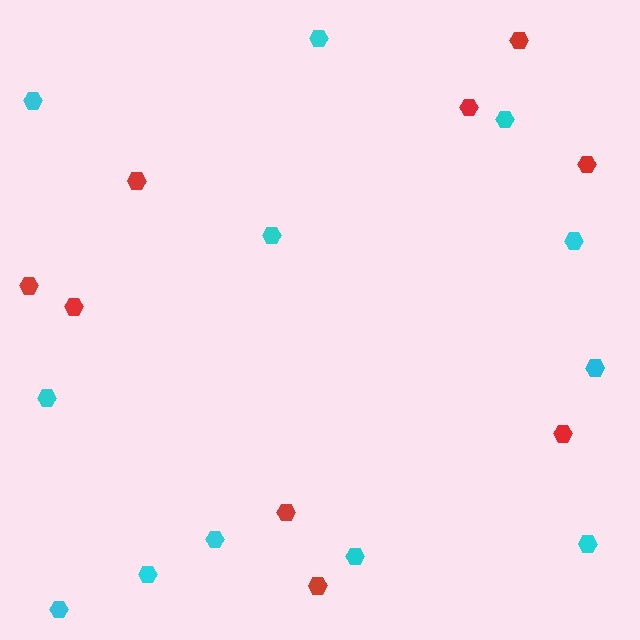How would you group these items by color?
There are 2 groups: one group of cyan hexagons (12) and one group of red hexagons (9).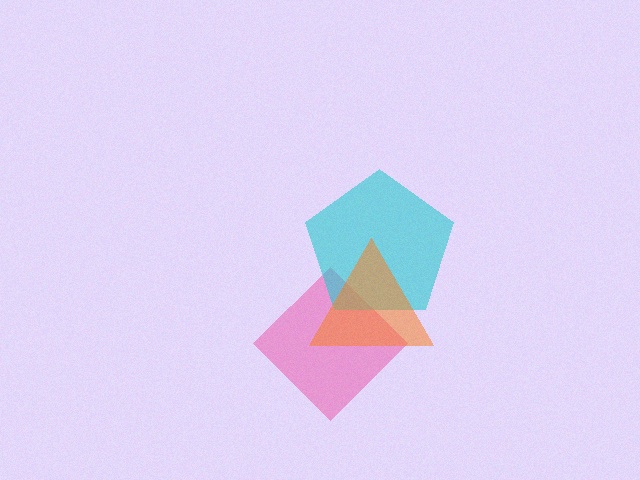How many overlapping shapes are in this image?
There are 3 overlapping shapes in the image.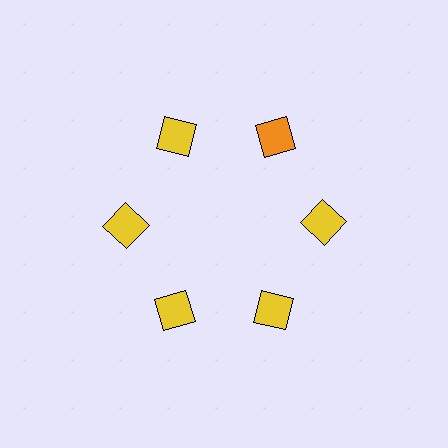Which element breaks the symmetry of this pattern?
The orange diamond at roughly the 1 o'clock position breaks the symmetry. All other shapes are yellow diamonds.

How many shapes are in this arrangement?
There are 6 shapes arranged in a ring pattern.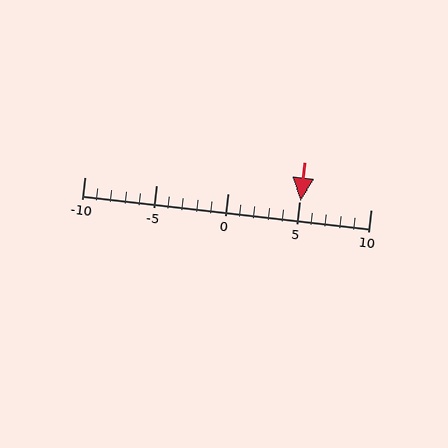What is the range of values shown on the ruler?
The ruler shows values from -10 to 10.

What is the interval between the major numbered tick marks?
The major tick marks are spaced 5 units apart.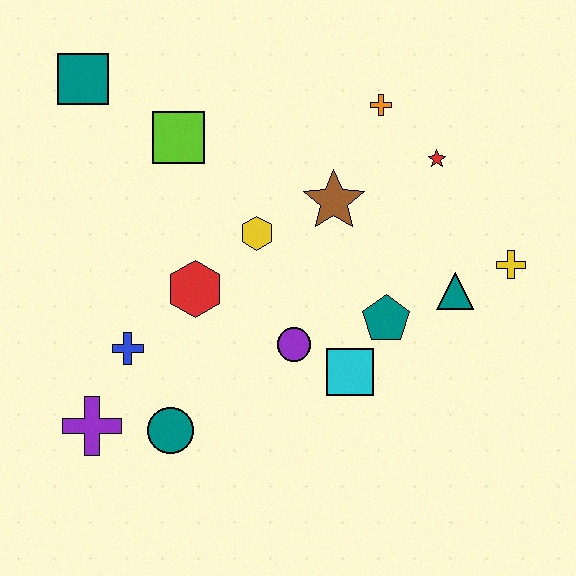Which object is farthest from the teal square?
The yellow cross is farthest from the teal square.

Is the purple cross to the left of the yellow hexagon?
Yes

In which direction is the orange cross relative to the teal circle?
The orange cross is above the teal circle.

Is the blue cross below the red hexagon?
Yes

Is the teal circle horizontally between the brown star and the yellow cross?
No